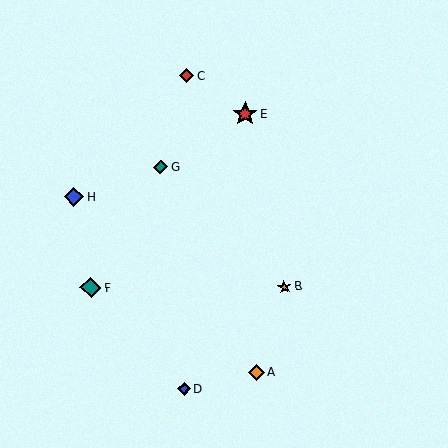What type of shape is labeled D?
Shape D is a blue diamond.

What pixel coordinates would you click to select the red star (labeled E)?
Click at (245, 114) to select the red star E.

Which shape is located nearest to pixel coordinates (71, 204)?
The blue diamond (labeled H) at (74, 197) is nearest to that location.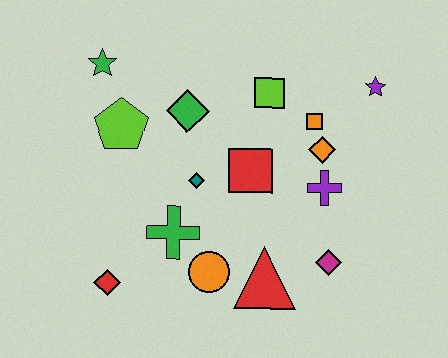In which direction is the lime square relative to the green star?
The lime square is to the right of the green star.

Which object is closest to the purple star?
The orange square is closest to the purple star.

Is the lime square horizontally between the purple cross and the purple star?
No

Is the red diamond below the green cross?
Yes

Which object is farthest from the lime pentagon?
The purple star is farthest from the lime pentagon.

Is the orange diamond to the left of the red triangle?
No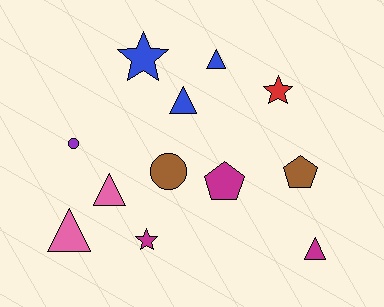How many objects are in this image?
There are 12 objects.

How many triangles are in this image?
There are 5 triangles.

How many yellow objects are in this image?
There are no yellow objects.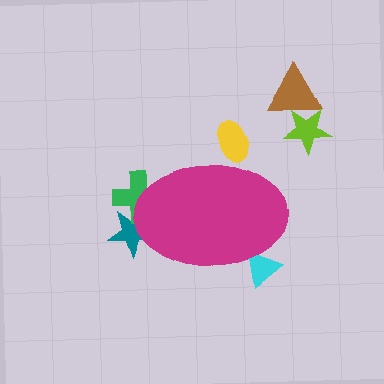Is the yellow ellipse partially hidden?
Yes, the yellow ellipse is partially hidden behind the magenta ellipse.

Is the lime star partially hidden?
No, the lime star is fully visible.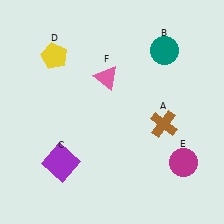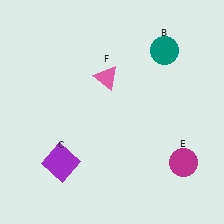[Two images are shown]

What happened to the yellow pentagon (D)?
The yellow pentagon (D) was removed in Image 2. It was in the top-left area of Image 1.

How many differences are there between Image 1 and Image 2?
There are 2 differences between the two images.